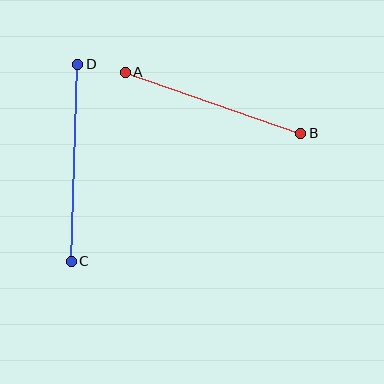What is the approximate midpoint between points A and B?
The midpoint is at approximately (213, 103) pixels.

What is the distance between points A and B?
The distance is approximately 186 pixels.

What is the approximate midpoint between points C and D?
The midpoint is at approximately (74, 163) pixels.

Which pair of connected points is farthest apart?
Points C and D are farthest apart.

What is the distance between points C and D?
The distance is approximately 197 pixels.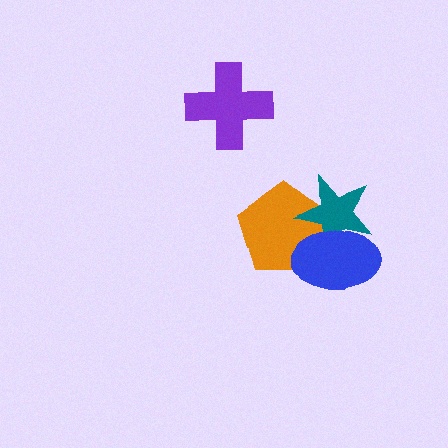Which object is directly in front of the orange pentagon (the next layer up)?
The teal star is directly in front of the orange pentagon.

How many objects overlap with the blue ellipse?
2 objects overlap with the blue ellipse.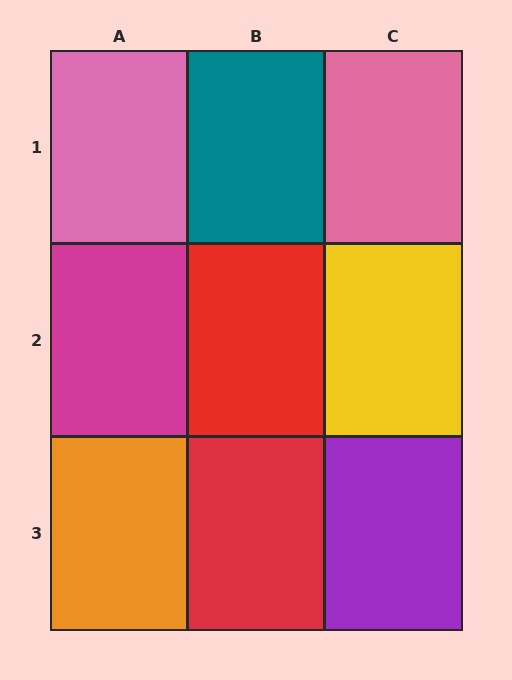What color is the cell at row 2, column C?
Yellow.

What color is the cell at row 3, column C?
Purple.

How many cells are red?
2 cells are red.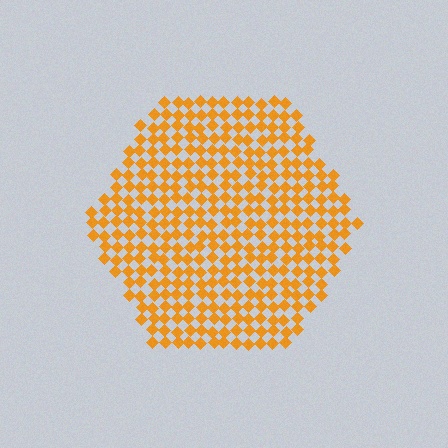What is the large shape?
The large shape is a hexagon.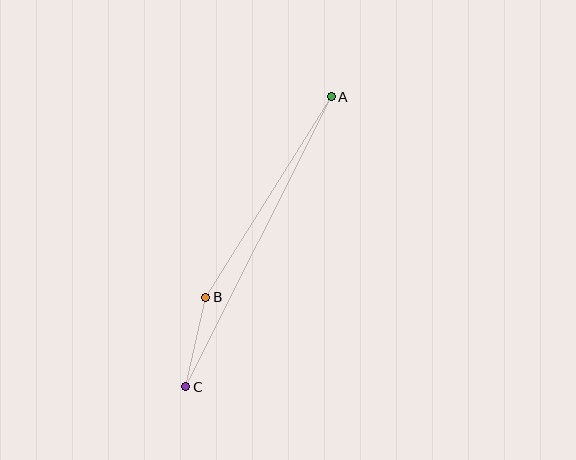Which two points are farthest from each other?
Points A and C are farthest from each other.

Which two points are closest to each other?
Points B and C are closest to each other.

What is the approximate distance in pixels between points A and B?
The distance between A and B is approximately 236 pixels.